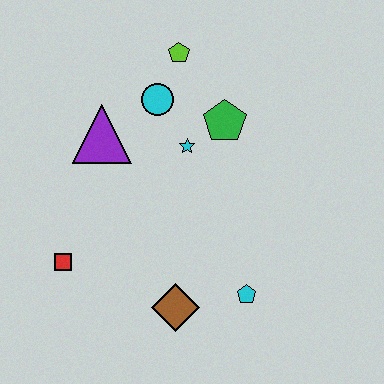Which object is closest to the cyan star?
The green pentagon is closest to the cyan star.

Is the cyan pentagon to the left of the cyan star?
No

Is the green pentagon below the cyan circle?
Yes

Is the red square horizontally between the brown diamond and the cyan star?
No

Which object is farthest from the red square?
The lime pentagon is farthest from the red square.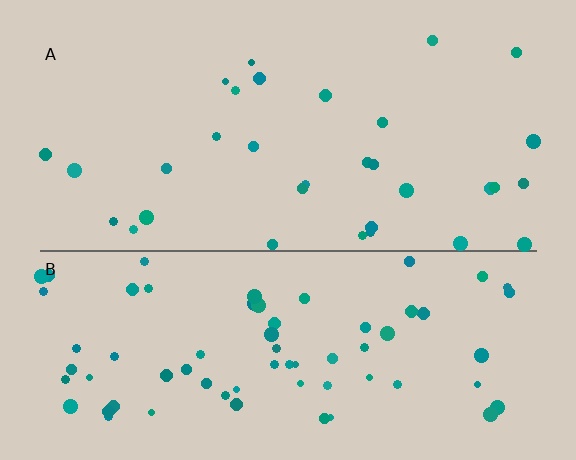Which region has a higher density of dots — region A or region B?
B (the bottom).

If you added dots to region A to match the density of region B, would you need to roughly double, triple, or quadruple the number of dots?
Approximately double.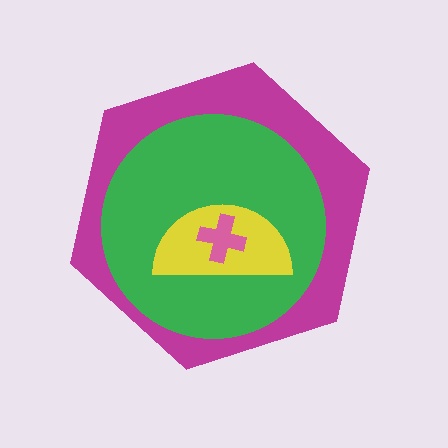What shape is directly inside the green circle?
The yellow semicircle.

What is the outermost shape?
The magenta hexagon.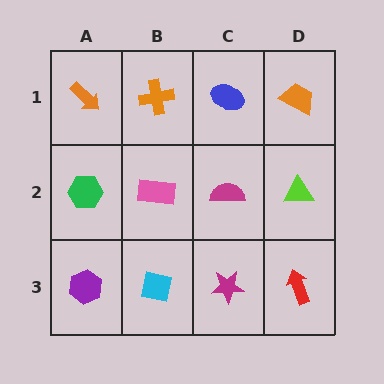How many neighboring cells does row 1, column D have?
2.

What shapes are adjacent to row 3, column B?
A pink rectangle (row 2, column B), a purple hexagon (row 3, column A), a magenta star (row 3, column C).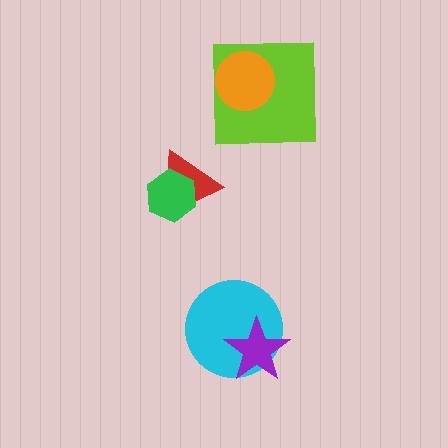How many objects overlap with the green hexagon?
1 object overlaps with the green hexagon.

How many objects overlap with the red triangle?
1 object overlaps with the red triangle.